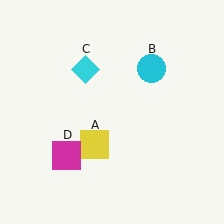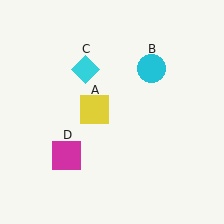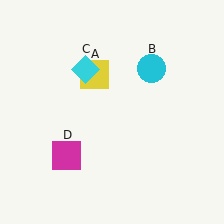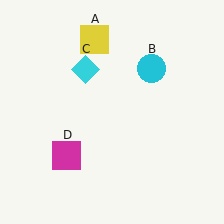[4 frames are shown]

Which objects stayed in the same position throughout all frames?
Cyan circle (object B) and cyan diamond (object C) and magenta square (object D) remained stationary.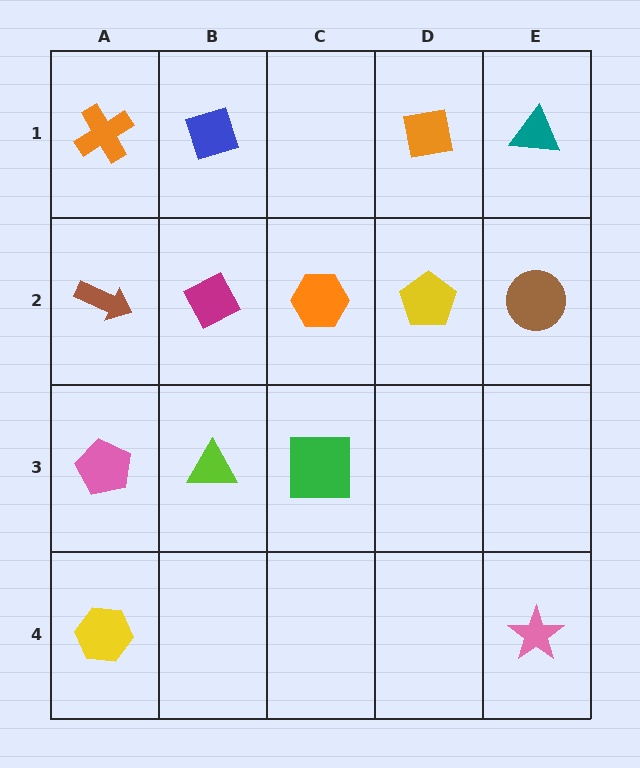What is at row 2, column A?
A brown arrow.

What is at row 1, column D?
An orange square.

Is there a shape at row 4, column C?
No, that cell is empty.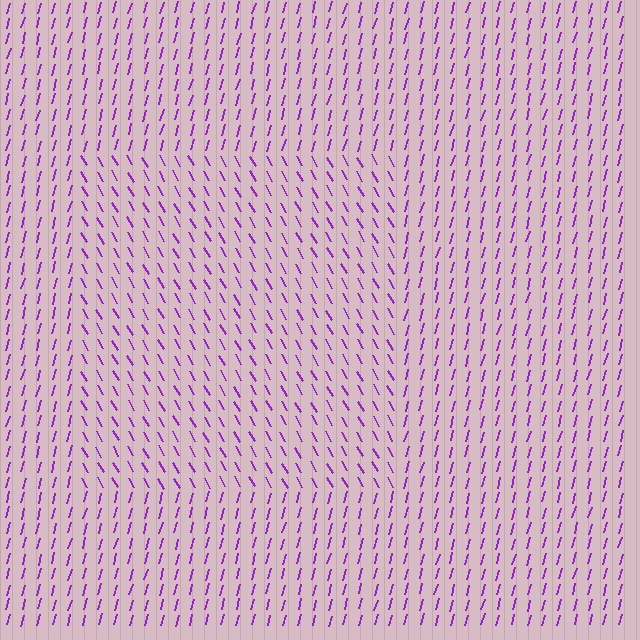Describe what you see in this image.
The image is filled with small purple line segments. A rectangle region in the image has lines oriented differently from the surrounding lines, creating a visible texture boundary.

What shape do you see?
I see a rectangle.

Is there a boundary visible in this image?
Yes, there is a texture boundary formed by a change in line orientation.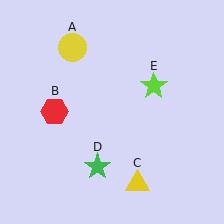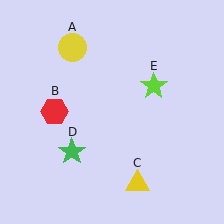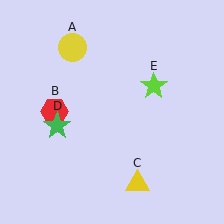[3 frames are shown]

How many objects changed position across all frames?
1 object changed position: green star (object D).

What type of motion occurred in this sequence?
The green star (object D) rotated clockwise around the center of the scene.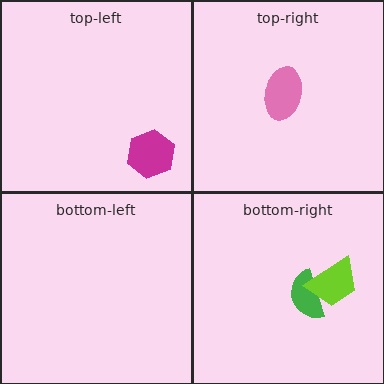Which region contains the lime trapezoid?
The bottom-right region.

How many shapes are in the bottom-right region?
2.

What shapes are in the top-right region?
The pink ellipse.